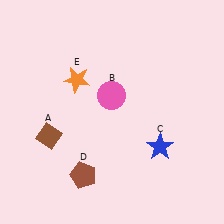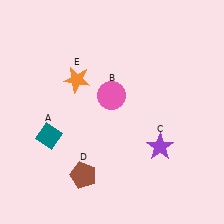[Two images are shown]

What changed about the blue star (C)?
In Image 1, C is blue. In Image 2, it changed to purple.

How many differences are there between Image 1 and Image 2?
There are 2 differences between the two images.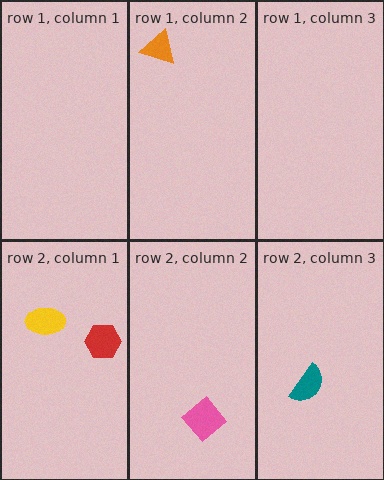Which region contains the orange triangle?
The row 1, column 2 region.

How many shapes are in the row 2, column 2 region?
1.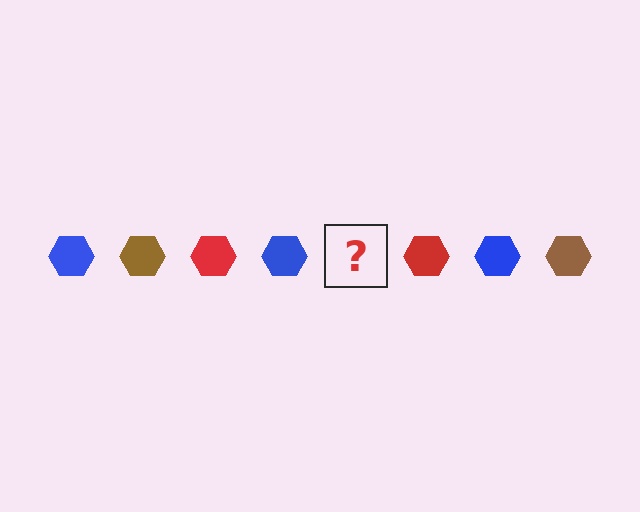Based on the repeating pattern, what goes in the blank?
The blank should be a brown hexagon.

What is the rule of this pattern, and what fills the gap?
The rule is that the pattern cycles through blue, brown, red hexagons. The gap should be filled with a brown hexagon.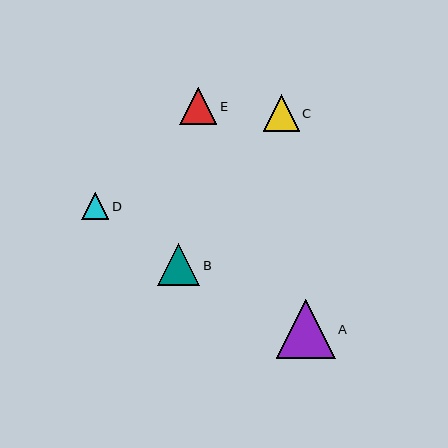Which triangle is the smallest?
Triangle D is the smallest with a size of approximately 27 pixels.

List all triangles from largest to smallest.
From largest to smallest: A, B, E, C, D.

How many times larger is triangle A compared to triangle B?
Triangle A is approximately 1.4 times the size of triangle B.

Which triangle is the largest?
Triangle A is the largest with a size of approximately 59 pixels.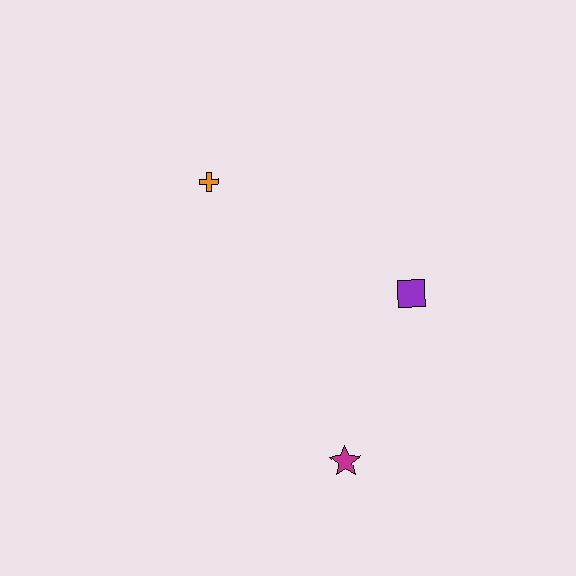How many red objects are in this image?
There are no red objects.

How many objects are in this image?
There are 3 objects.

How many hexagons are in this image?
There are no hexagons.